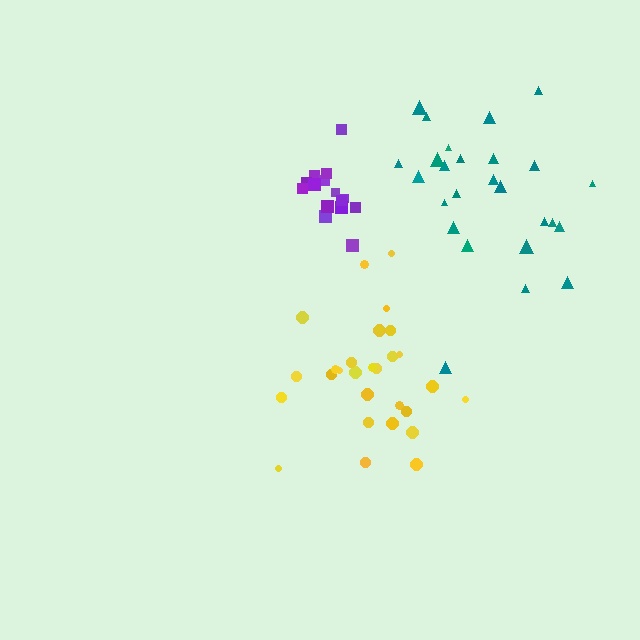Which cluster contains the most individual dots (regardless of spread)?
Yellow (29).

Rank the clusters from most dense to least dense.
purple, yellow, teal.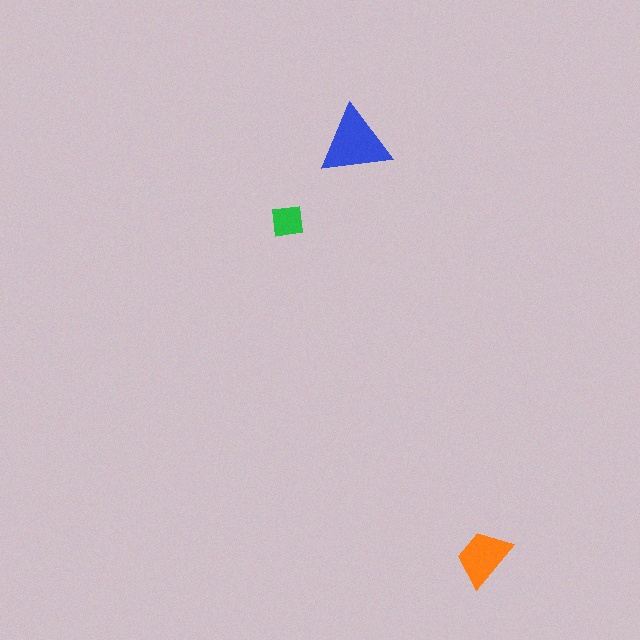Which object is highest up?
The blue triangle is topmost.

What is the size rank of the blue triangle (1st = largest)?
1st.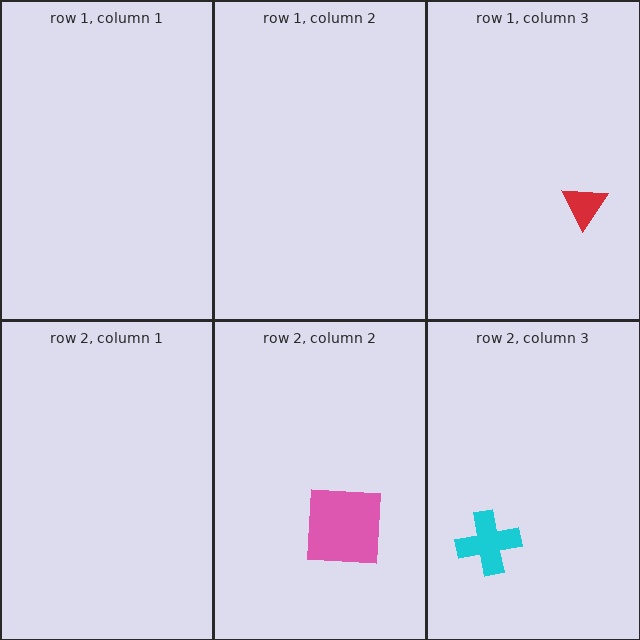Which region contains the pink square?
The row 2, column 2 region.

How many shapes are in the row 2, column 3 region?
1.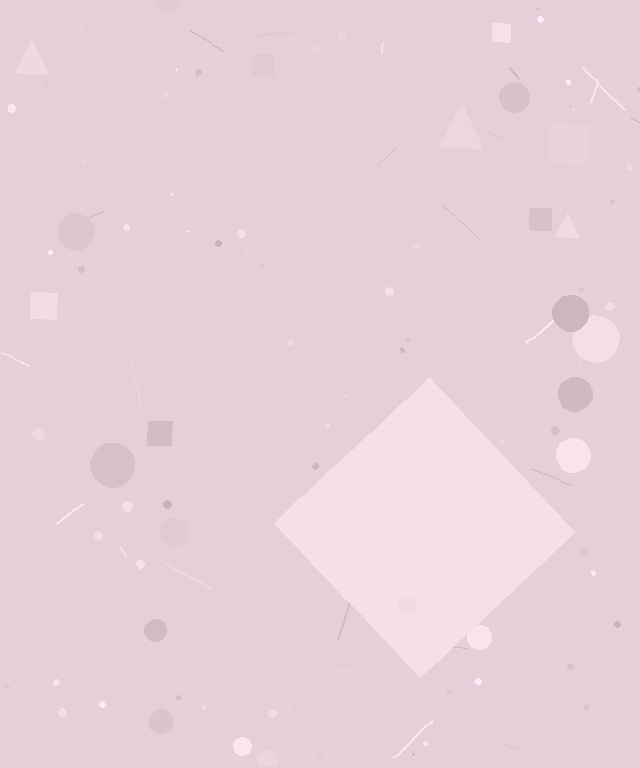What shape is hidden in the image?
A diamond is hidden in the image.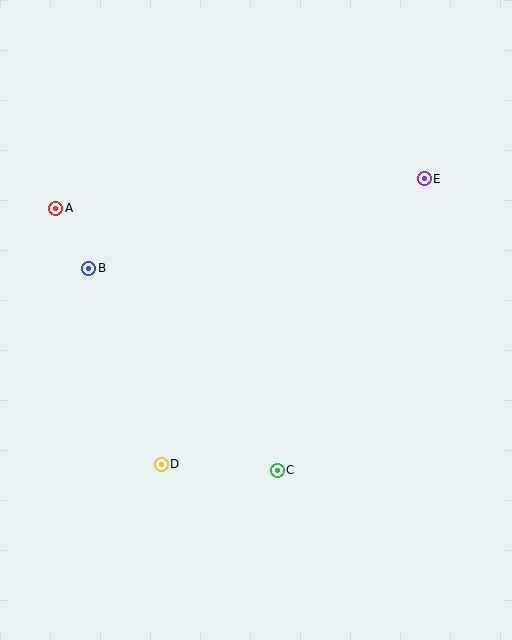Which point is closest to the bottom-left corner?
Point D is closest to the bottom-left corner.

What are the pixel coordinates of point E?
Point E is at (424, 179).